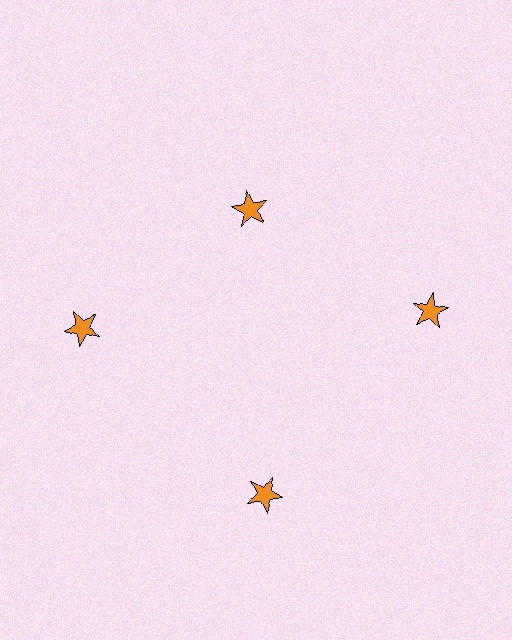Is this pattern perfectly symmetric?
No. The 4 orange stars are arranged in a ring, but one element near the 12 o'clock position is pulled inward toward the center, breaking the 4-fold rotational symmetry.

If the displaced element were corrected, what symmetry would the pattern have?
It would have 4-fold rotational symmetry — the pattern would map onto itself every 90 degrees.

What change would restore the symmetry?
The symmetry would be restored by moving it outward, back onto the ring so that all 4 stars sit at equal angles and equal distance from the center.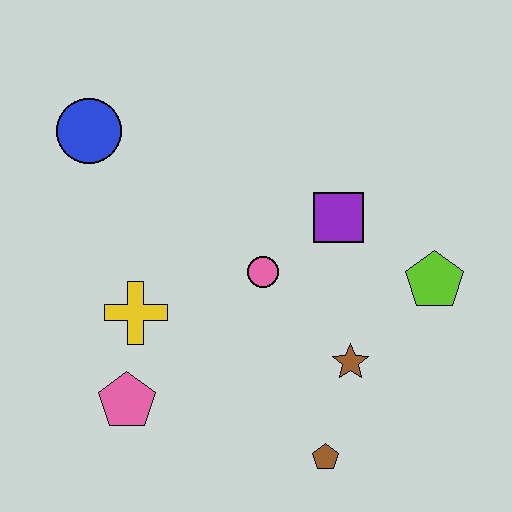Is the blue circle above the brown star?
Yes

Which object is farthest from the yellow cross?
The lime pentagon is farthest from the yellow cross.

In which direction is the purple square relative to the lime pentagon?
The purple square is to the left of the lime pentagon.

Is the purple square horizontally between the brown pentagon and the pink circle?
No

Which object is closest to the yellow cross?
The pink pentagon is closest to the yellow cross.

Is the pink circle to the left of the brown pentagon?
Yes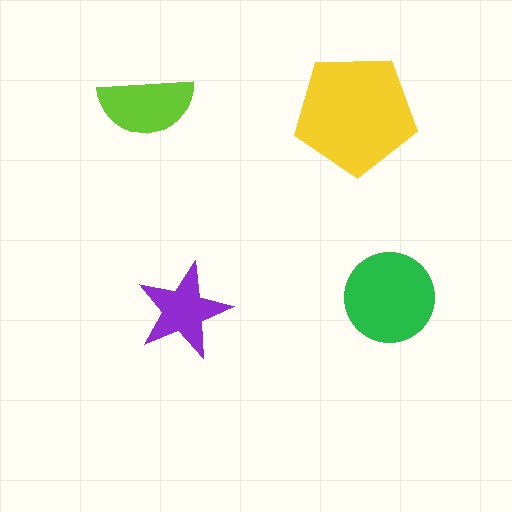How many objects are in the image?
There are 4 objects in the image.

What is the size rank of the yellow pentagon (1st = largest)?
1st.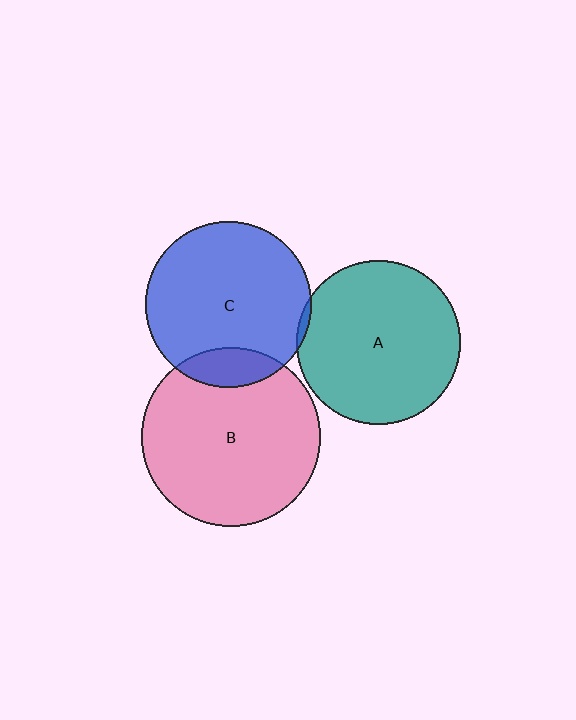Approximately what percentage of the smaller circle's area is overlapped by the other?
Approximately 15%.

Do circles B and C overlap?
Yes.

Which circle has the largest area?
Circle B (pink).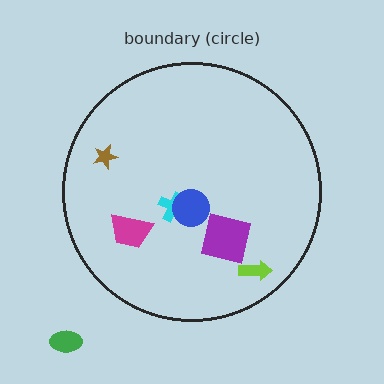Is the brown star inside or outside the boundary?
Inside.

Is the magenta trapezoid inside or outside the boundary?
Inside.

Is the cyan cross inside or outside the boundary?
Inside.